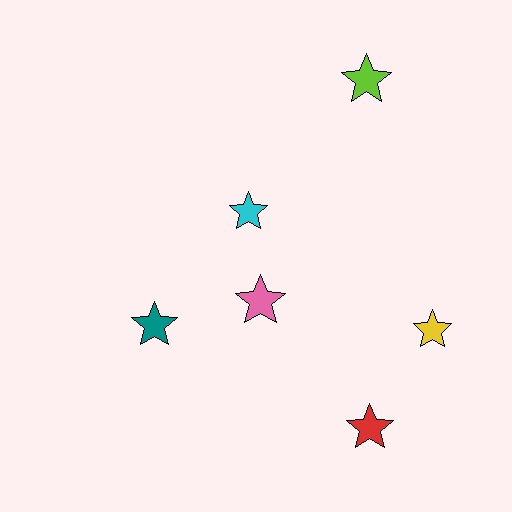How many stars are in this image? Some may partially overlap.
There are 6 stars.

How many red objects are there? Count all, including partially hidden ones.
There is 1 red object.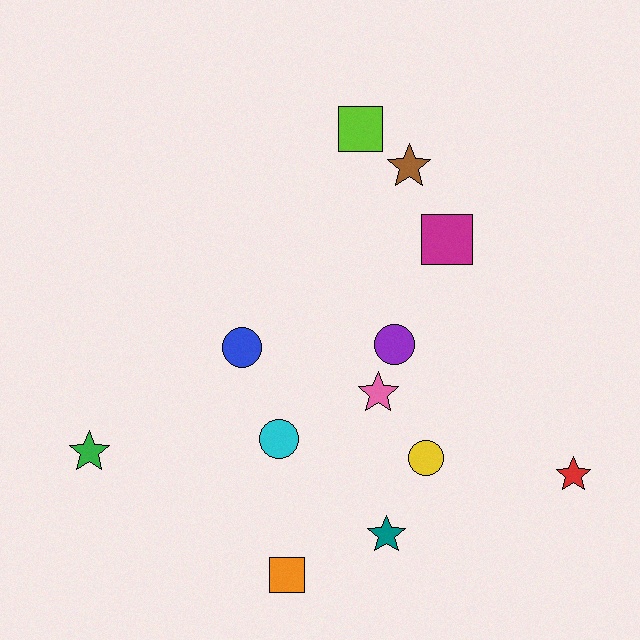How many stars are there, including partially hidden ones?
There are 5 stars.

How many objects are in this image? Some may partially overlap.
There are 12 objects.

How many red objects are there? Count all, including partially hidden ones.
There is 1 red object.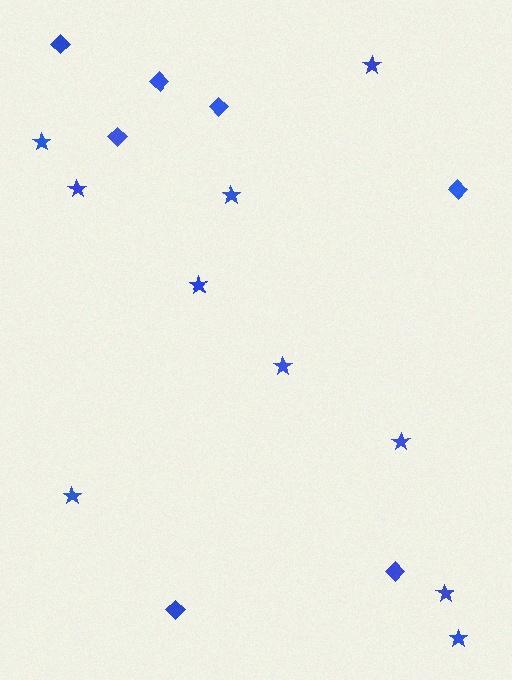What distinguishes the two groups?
There are 2 groups: one group of stars (10) and one group of diamonds (7).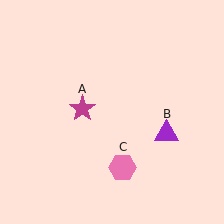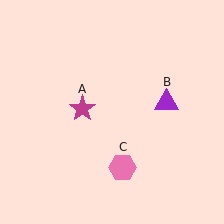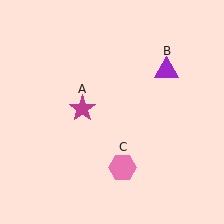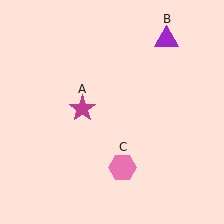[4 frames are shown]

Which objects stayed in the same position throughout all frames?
Magenta star (object A) and pink hexagon (object C) remained stationary.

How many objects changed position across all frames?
1 object changed position: purple triangle (object B).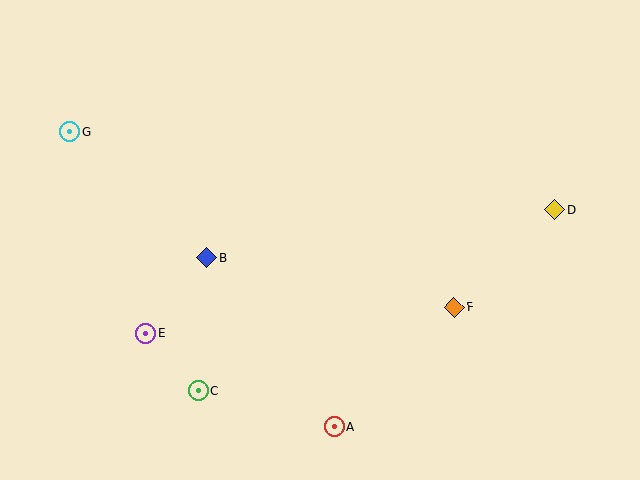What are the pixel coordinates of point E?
Point E is at (145, 333).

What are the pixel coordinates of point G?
Point G is at (70, 132).